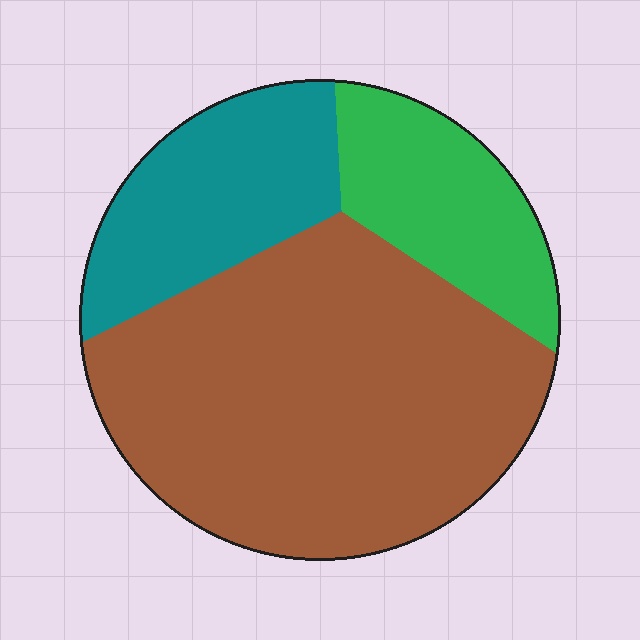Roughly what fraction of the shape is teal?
Teal takes up about one fifth (1/5) of the shape.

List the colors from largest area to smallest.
From largest to smallest: brown, teal, green.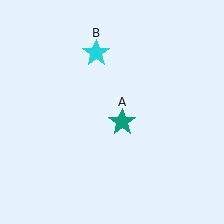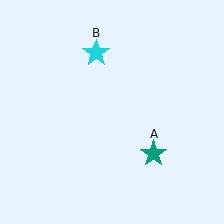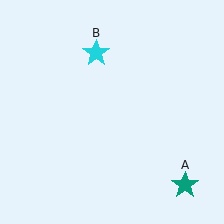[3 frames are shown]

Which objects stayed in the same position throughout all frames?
Cyan star (object B) remained stationary.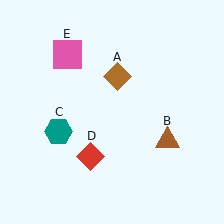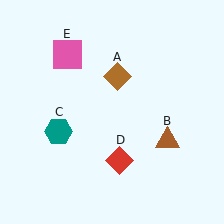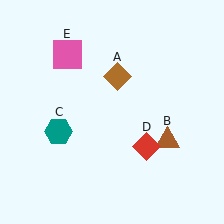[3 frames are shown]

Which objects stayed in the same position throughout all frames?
Brown diamond (object A) and brown triangle (object B) and teal hexagon (object C) and pink square (object E) remained stationary.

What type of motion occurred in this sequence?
The red diamond (object D) rotated counterclockwise around the center of the scene.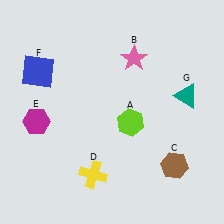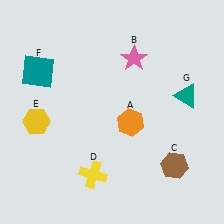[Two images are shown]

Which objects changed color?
A changed from lime to orange. E changed from magenta to yellow. F changed from blue to teal.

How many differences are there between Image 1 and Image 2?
There are 3 differences between the two images.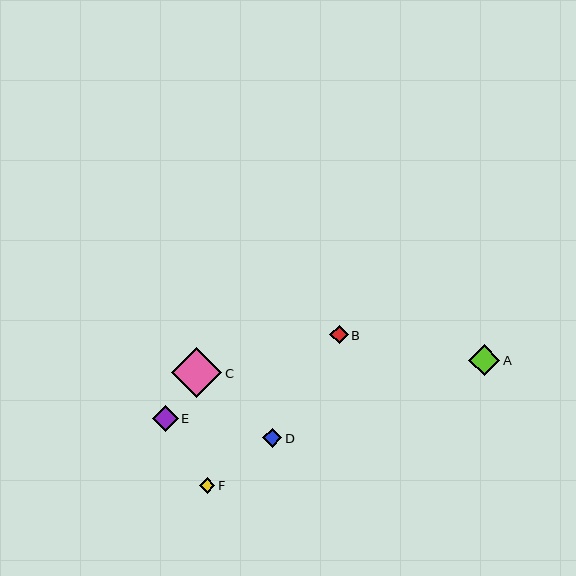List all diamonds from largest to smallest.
From largest to smallest: C, A, E, D, B, F.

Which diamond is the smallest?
Diamond F is the smallest with a size of approximately 16 pixels.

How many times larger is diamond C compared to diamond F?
Diamond C is approximately 3.2 times the size of diamond F.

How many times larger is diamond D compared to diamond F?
Diamond D is approximately 1.2 times the size of diamond F.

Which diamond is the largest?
Diamond C is the largest with a size of approximately 50 pixels.